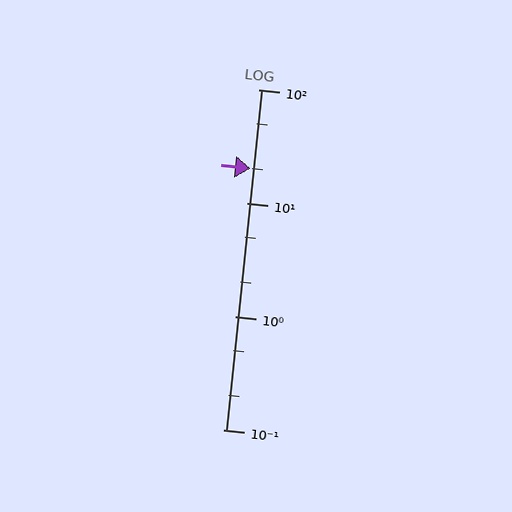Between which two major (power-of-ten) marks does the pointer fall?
The pointer is between 10 and 100.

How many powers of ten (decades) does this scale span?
The scale spans 3 decades, from 0.1 to 100.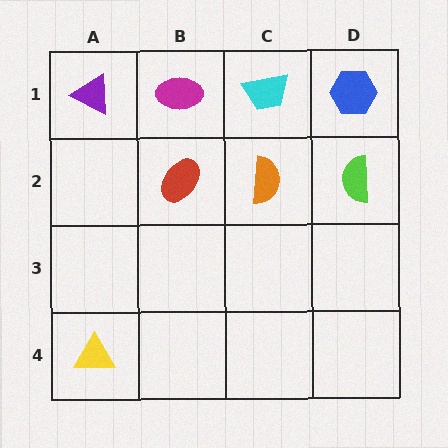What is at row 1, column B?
A magenta ellipse.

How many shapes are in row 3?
0 shapes.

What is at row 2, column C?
An orange semicircle.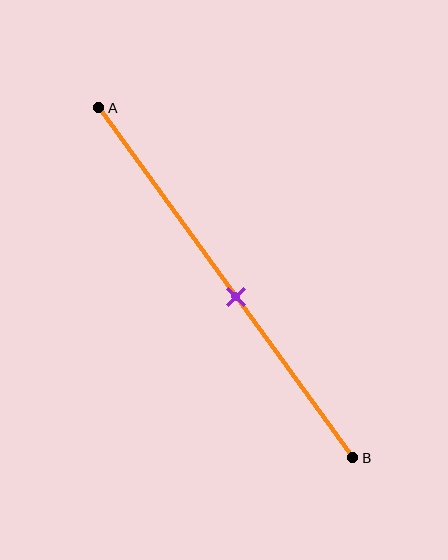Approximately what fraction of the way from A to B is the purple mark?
The purple mark is approximately 55% of the way from A to B.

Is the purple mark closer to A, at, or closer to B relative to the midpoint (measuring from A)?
The purple mark is closer to point B than the midpoint of segment AB.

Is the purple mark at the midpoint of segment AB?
No, the mark is at about 55% from A, not at the 50% midpoint.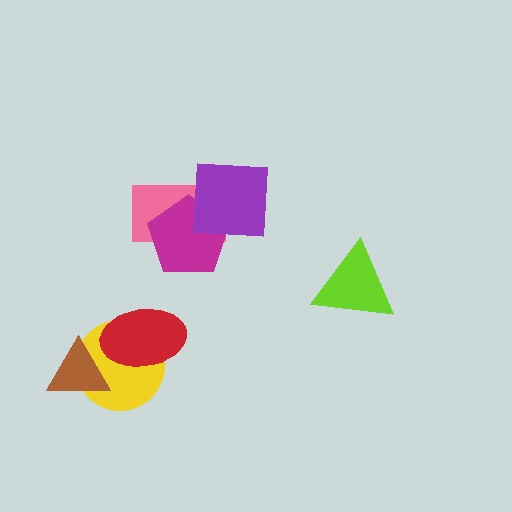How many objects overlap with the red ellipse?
1 object overlaps with the red ellipse.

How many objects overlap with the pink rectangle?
2 objects overlap with the pink rectangle.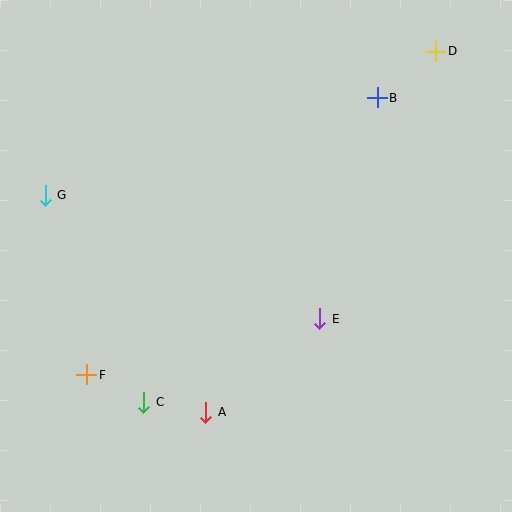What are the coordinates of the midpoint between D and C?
The midpoint between D and C is at (290, 227).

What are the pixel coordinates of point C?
Point C is at (144, 402).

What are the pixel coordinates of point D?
Point D is at (436, 51).